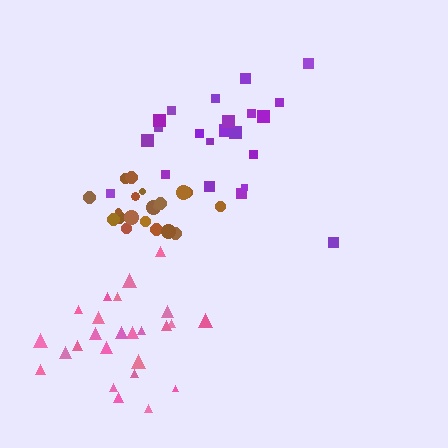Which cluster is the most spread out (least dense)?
Purple.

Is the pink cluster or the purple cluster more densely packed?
Pink.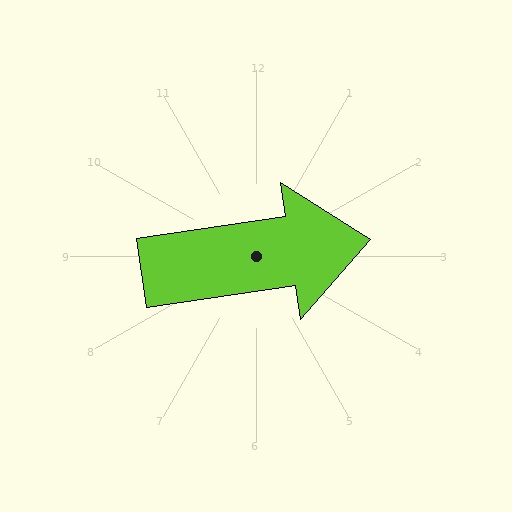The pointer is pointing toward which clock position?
Roughly 3 o'clock.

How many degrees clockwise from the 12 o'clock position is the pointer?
Approximately 82 degrees.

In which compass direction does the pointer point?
East.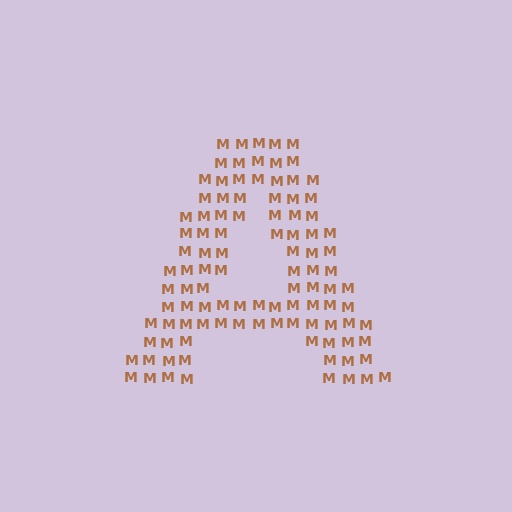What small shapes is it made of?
It is made of small letter M's.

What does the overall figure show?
The overall figure shows the letter A.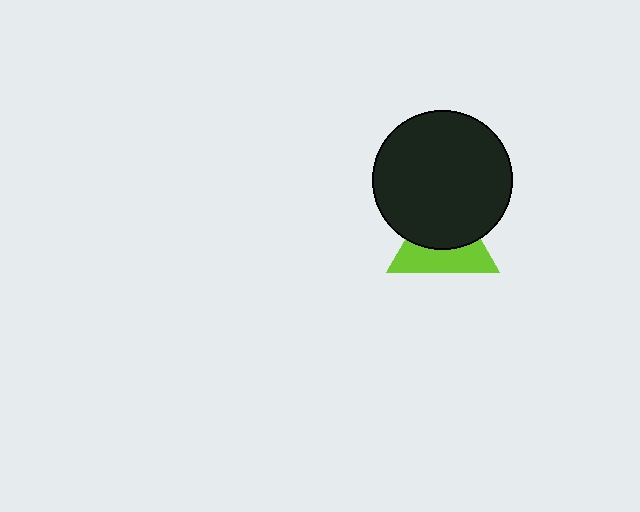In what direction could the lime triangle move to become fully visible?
The lime triangle could move down. That would shift it out from behind the black circle entirely.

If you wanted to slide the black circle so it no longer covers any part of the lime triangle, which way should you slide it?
Slide it up — that is the most direct way to separate the two shapes.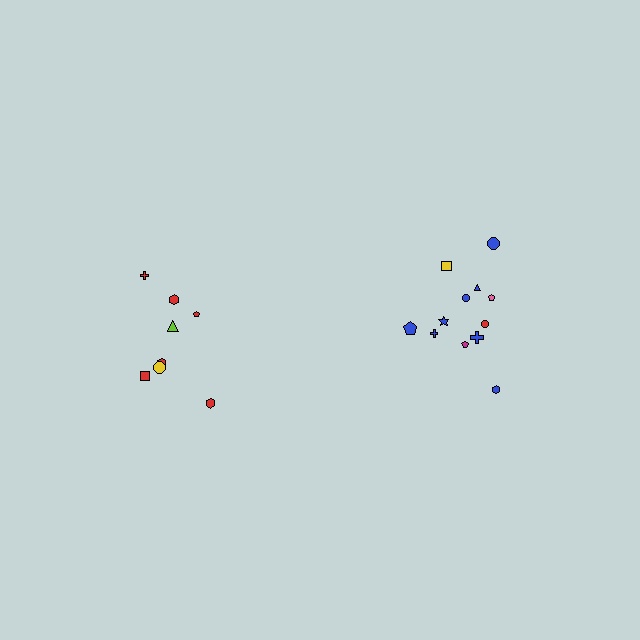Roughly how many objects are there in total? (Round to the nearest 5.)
Roughly 20 objects in total.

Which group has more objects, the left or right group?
The right group.